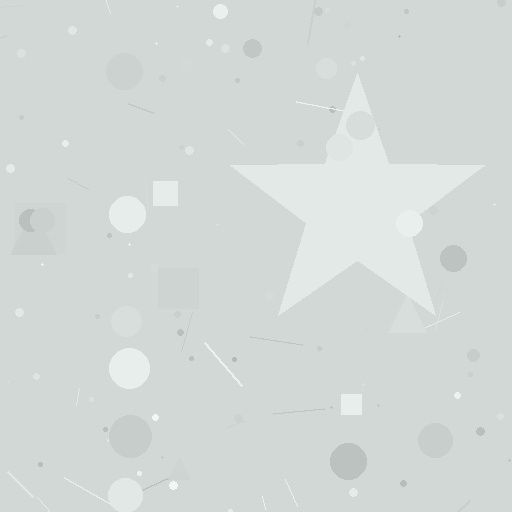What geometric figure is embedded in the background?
A star is embedded in the background.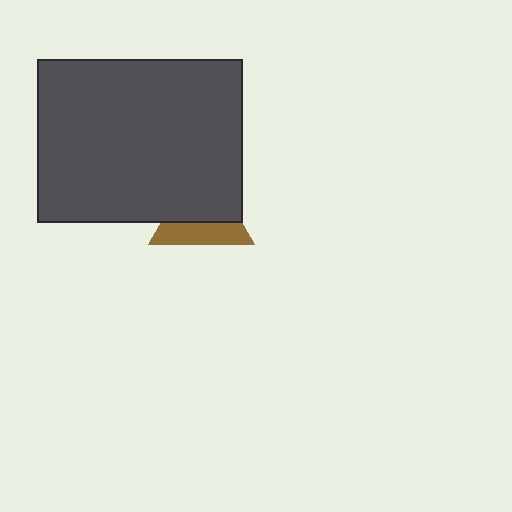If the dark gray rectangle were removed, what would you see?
You would see the complete brown triangle.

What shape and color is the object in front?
The object in front is a dark gray rectangle.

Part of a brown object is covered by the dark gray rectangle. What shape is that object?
It is a triangle.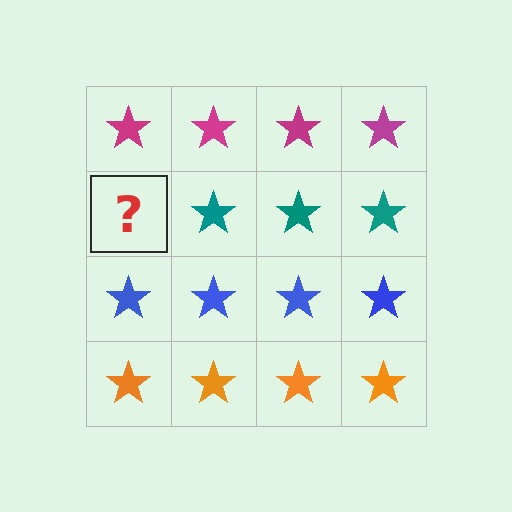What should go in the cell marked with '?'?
The missing cell should contain a teal star.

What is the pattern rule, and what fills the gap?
The rule is that each row has a consistent color. The gap should be filled with a teal star.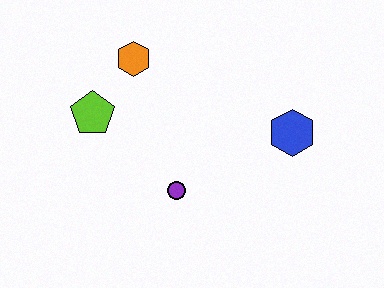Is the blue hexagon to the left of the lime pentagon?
No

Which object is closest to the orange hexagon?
The lime pentagon is closest to the orange hexagon.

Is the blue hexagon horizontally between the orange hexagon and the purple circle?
No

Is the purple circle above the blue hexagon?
No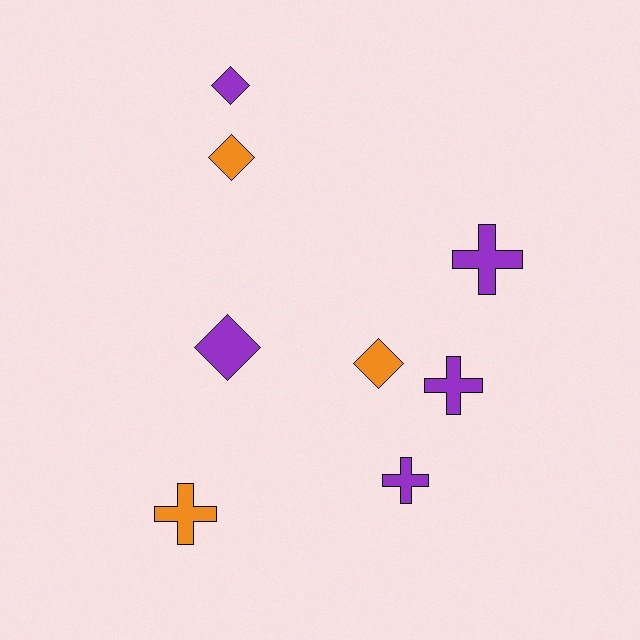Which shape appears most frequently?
Diamond, with 4 objects.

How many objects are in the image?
There are 8 objects.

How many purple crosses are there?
There are 3 purple crosses.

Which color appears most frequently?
Purple, with 5 objects.